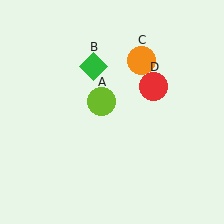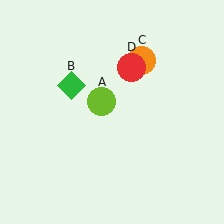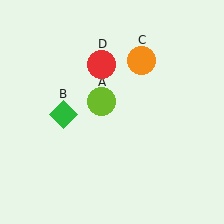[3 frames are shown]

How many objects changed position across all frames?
2 objects changed position: green diamond (object B), red circle (object D).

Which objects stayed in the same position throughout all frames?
Lime circle (object A) and orange circle (object C) remained stationary.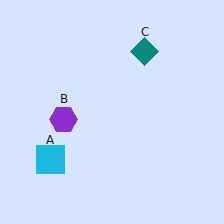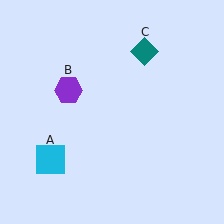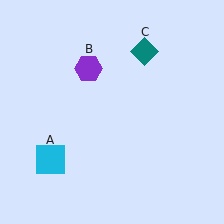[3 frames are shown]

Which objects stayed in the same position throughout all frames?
Cyan square (object A) and teal diamond (object C) remained stationary.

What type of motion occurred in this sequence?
The purple hexagon (object B) rotated clockwise around the center of the scene.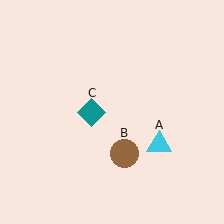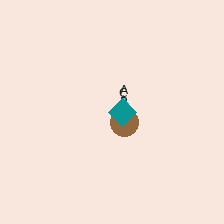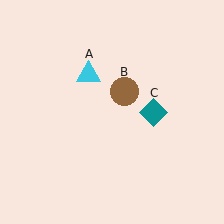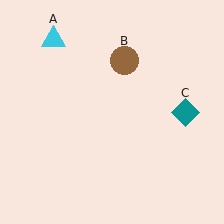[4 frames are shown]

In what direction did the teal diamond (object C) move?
The teal diamond (object C) moved right.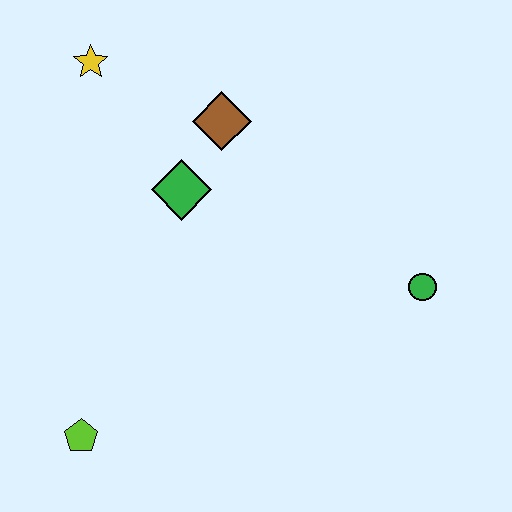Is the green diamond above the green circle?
Yes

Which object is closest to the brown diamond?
The green diamond is closest to the brown diamond.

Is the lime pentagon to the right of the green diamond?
No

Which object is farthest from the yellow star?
The green circle is farthest from the yellow star.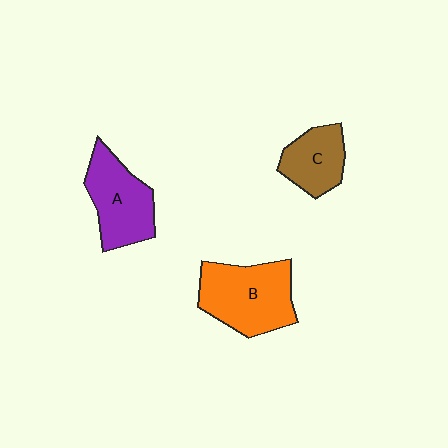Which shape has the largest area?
Shape B (orange).